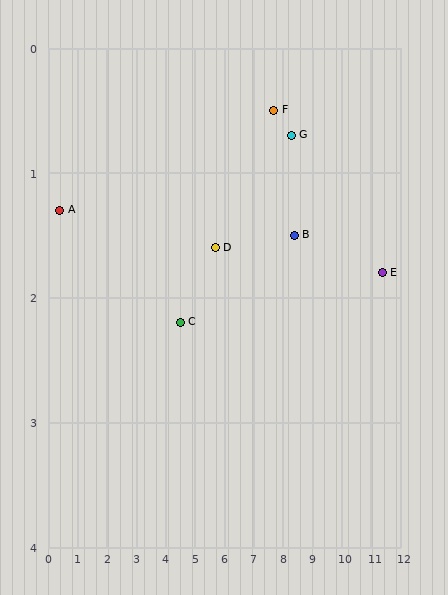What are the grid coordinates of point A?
Point A is at approximately (0.4, 1.3).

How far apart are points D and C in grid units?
Points D and C are about 1.3 grid units apart.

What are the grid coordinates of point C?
Point C is at approximately (4.5, 2.2).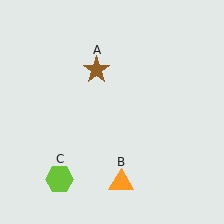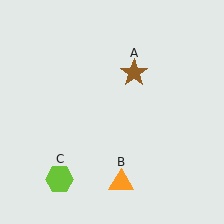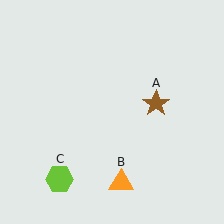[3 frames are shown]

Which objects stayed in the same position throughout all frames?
Orange triangle (object B) and lime hexagon (object C) remained stationary.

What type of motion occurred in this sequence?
The brown star (object A) rotated clockwise around the center of the scene.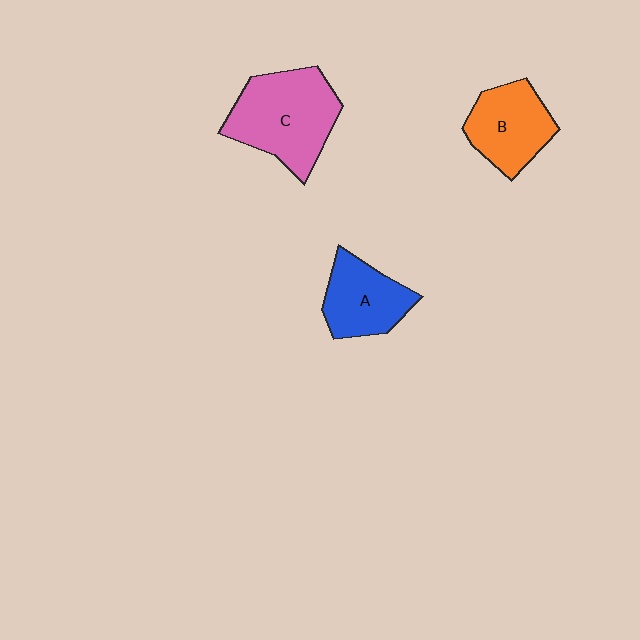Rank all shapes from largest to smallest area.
From largest to smallest: C (pink), B (orange), A (blue).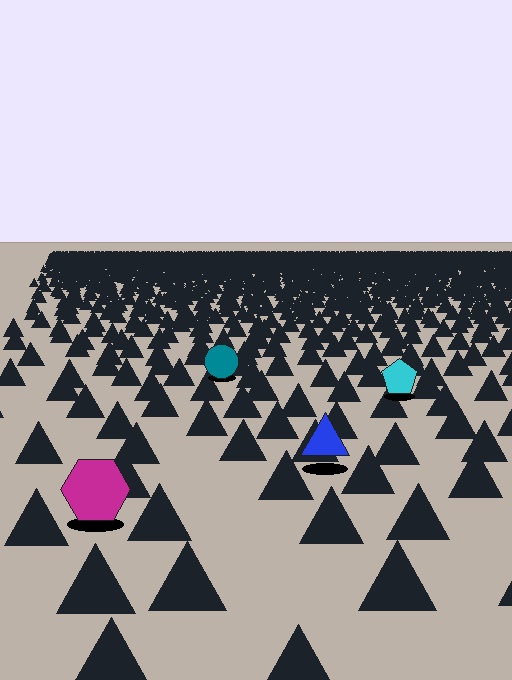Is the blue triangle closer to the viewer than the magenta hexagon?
No. The magenta hexagon is closer — you can tell from the texture gradient: the ground texture is coarser near it.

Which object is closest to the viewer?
The magenta hexagon is closest. The texture marks near it are larger and more spread out.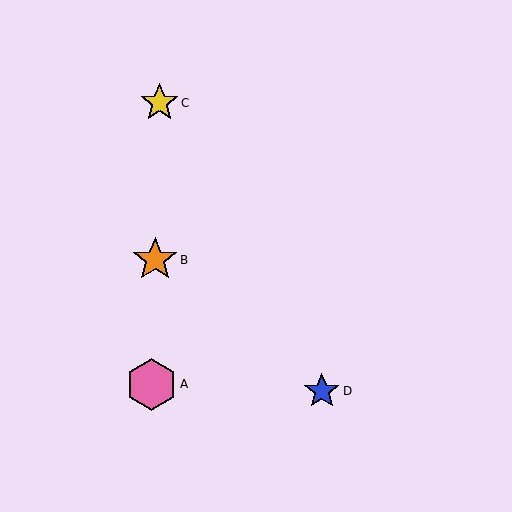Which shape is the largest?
The pink hexagon (labeled A) is the largest.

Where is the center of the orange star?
The center of the orange star is at (155, 260).